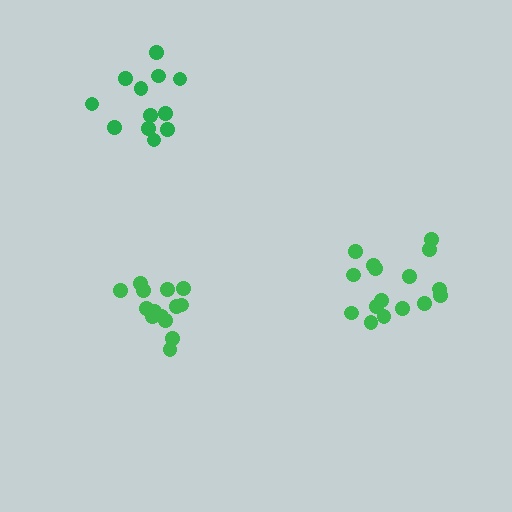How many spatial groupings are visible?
There are 3 spatial groupings.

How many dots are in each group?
Group 1: 14 dots, Group 2: 16 dots, Group 3: 12 dots (42 total).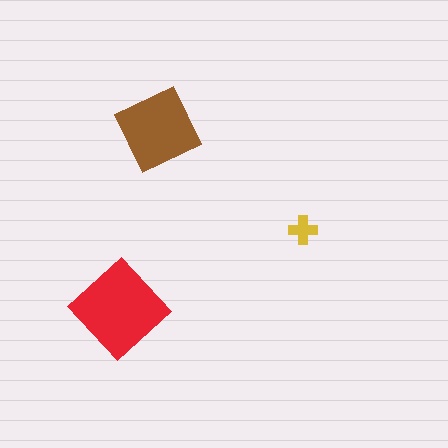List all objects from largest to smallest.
The red diamond, the brown square, the yellow cross.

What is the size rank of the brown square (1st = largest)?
2nd.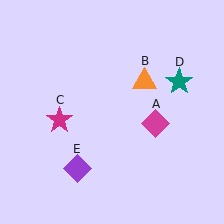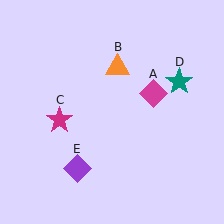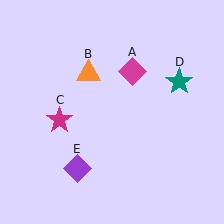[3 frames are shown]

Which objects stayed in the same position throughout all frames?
Magenta star (object C) and teal star (object D) and purple diamond (object E) remained stationary.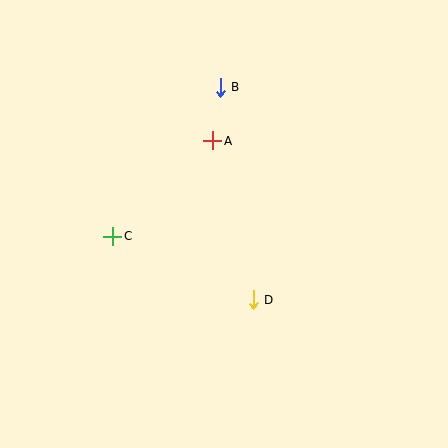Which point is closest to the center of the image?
Point D at (253, 300) is closest to the center.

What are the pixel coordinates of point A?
Point A is at (213, 141).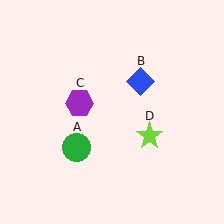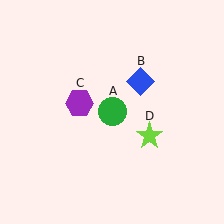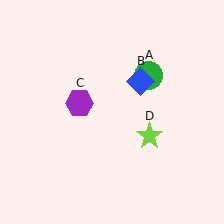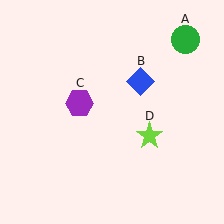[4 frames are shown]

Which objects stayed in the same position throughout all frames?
Blue diamond (object B) and purple hexagon (object C) and lime star (object D) remained stationary.